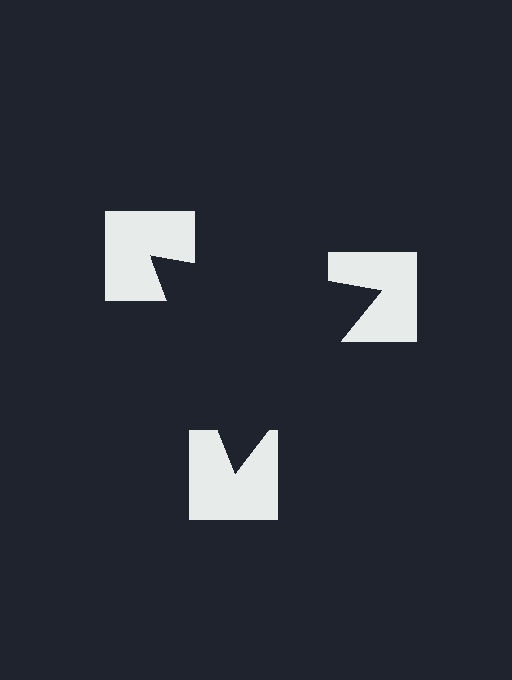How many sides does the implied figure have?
3 sides.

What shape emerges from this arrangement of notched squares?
An illusory triangle — its edges are inferred from the aligned wedge cuts in the notched squares, not physically drawn.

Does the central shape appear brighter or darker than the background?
It typically appears slightly darker than the background, even though no actual brightness change is drawn.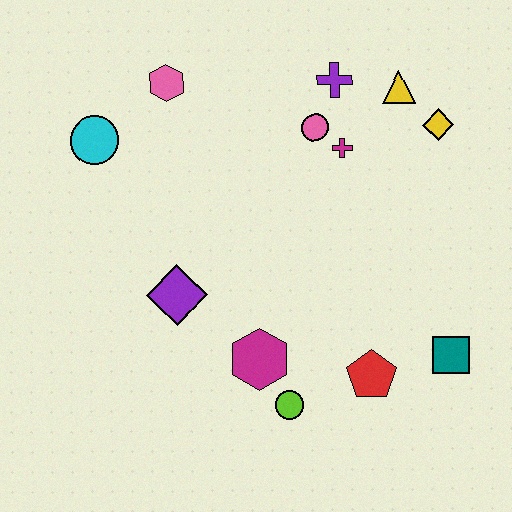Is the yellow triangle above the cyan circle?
Yes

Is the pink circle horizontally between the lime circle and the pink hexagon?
No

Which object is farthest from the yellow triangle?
The lime circle is farthest from the yellow triangle.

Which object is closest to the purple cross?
The pink circle is closest to the purple cross.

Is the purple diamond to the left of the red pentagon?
Yes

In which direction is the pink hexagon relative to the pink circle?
The pink hexagon is to the left of the pink circle.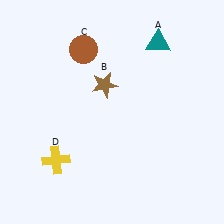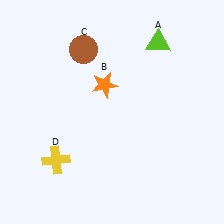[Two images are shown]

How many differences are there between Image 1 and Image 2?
There are 2 differences between the two images.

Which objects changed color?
A changed from teal to lime. B changed from brown to orange.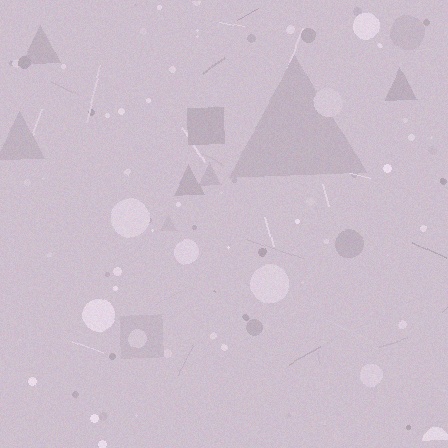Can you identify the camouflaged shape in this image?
The camouflaged shape is a triangle.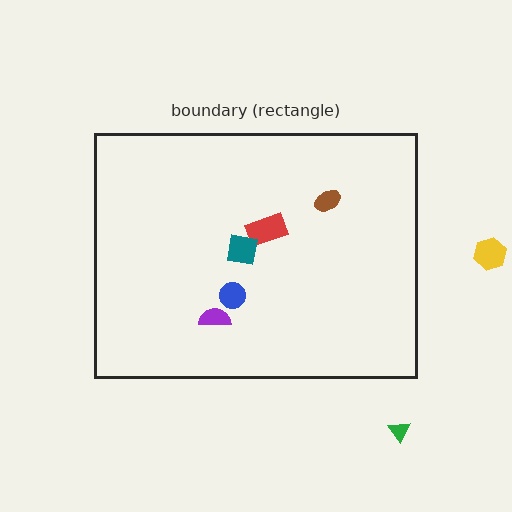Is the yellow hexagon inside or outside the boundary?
Outside.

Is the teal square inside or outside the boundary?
Inside.